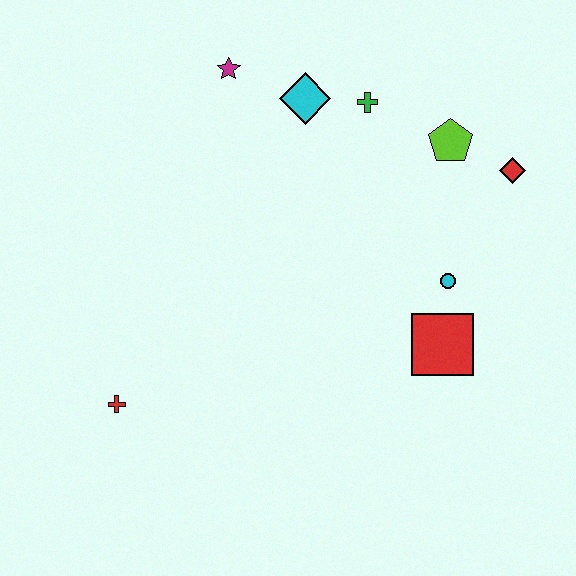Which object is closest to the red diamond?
The lime pentagon is closest to the red diamond.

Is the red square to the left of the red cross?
No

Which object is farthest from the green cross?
The red cross is farthest from the green cross.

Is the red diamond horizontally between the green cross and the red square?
No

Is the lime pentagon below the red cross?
No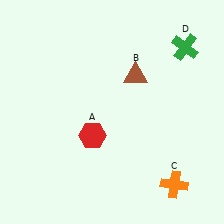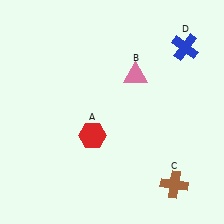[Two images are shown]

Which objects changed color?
B changed from brown to pink. C changed from orange to brown. D changed from green to blue.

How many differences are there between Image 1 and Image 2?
There are 3 differences between the two images.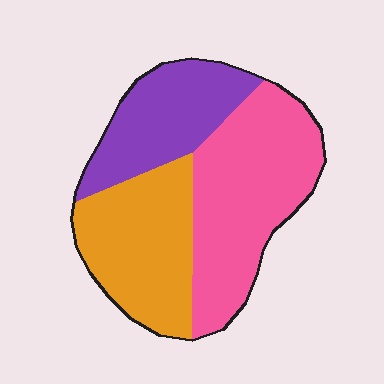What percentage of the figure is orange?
Orange takes up about one third (1/3) of the figure.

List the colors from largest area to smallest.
From largest to smallest: pink, orange, purple.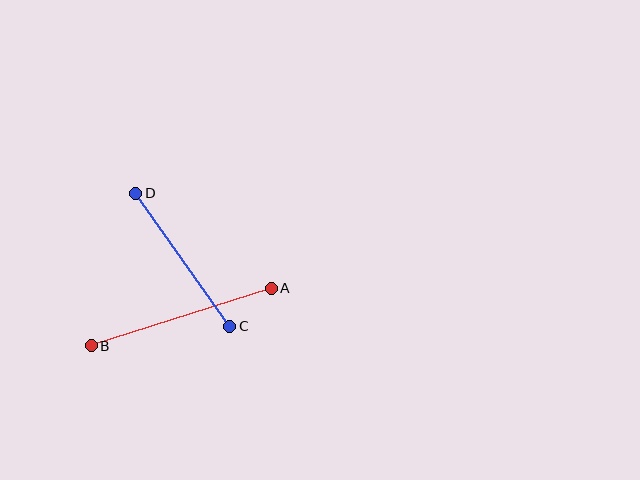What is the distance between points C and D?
The distance is approximately 163 pixels.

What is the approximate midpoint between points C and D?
The midpoint is at approximately (183, 260) pixels.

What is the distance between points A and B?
The distance is approximately 189 pixels.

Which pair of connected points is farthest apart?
Points A and B are farthest apart.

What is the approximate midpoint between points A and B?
The midpoint is at approximately (181, 317) pixels.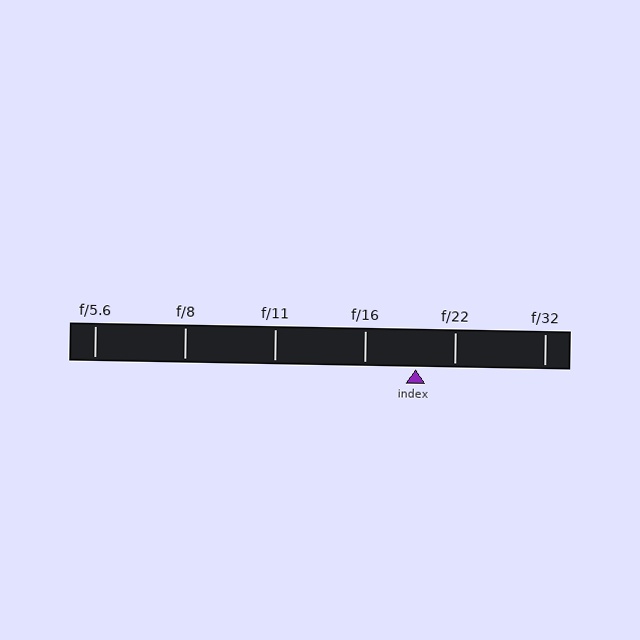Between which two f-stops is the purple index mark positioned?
The index mark is between f/16 and f/22.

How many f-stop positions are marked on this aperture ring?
There are 6 f-stop positions marked.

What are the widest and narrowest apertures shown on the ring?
The widest aperture shown is f/5.6 and the narrowest is f/32.